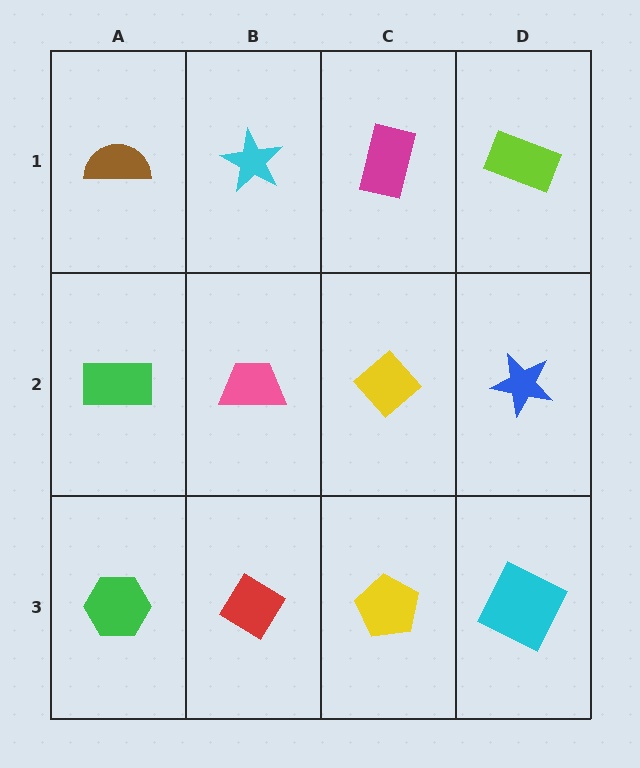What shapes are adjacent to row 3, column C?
A yellow diamond (row 2, column C), a red diamond (row 3, column B), a cyan square (row 3, column D).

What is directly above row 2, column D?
A lime rectangle.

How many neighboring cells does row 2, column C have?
4.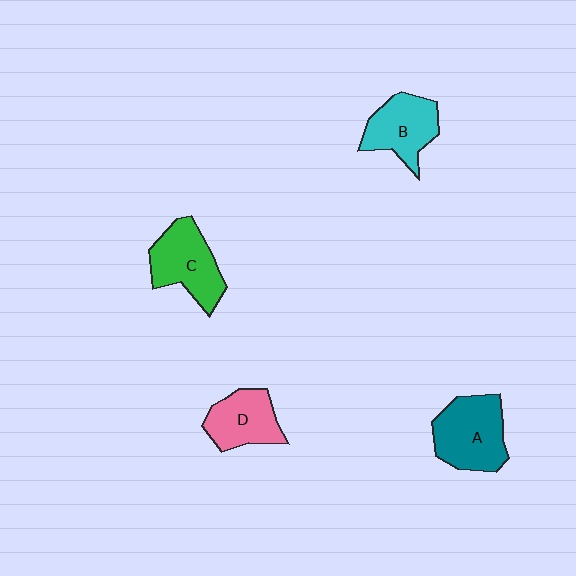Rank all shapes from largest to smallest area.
From largest to smallest: A (teal), C (green), B (cyan), D (pink).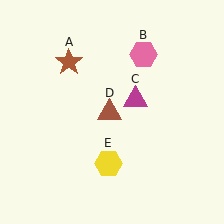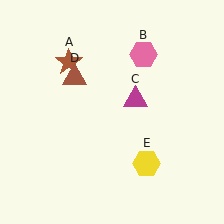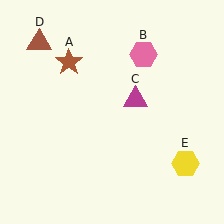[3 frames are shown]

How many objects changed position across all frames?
2 objects changed position: brown triangle (object D), yellow hexagon (object E).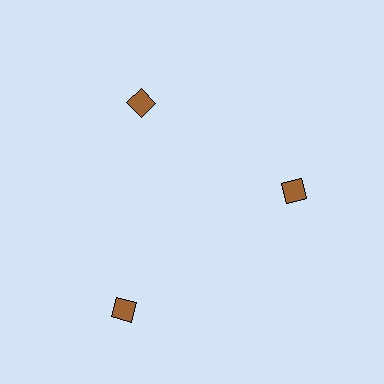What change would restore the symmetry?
The symmetry would be restored by moving it inward, back onto the ring so that all 3 diamonds sit at equal angles and equal distance from the center.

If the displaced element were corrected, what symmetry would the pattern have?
It would have 3-fold rotational symmetry — the pattern would map onto itself every 120 degrees.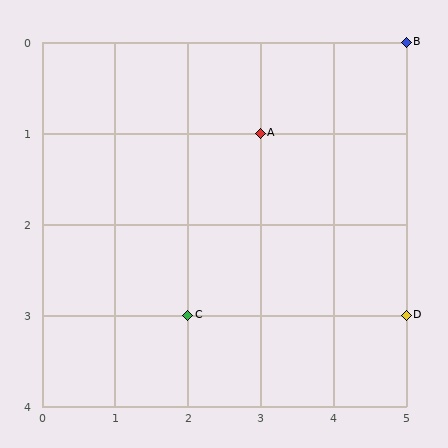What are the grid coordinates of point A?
Point A is at grid coordinates (3, 1).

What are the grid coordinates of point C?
Point C is at grid coordinates (2, 3).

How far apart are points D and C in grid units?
Points D and C are 3 columns apart.